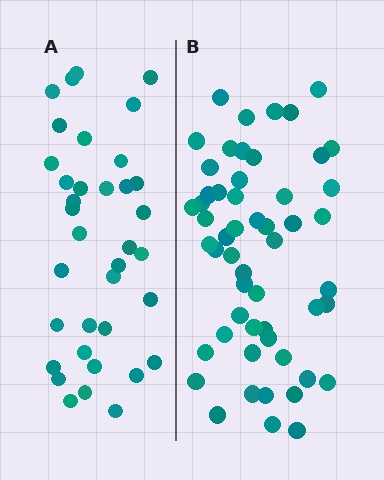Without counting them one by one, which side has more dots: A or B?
Region B (the right region) has more dots.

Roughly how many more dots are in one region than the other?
Region B has approximately 20 more dots than region A.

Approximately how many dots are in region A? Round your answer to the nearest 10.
About 40 dots. (The exact count is 36, which rounds to 40.)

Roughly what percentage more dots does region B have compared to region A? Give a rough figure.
About 50% more.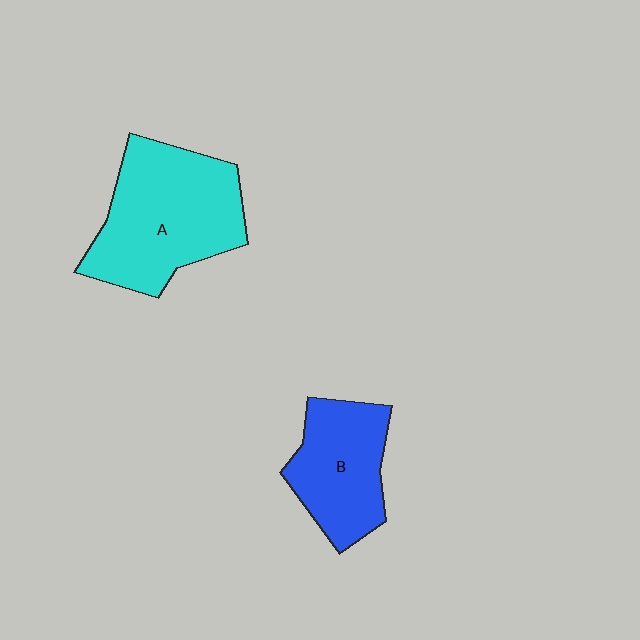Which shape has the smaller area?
Shape B (blue).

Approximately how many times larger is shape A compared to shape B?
Approximately 1.5 times.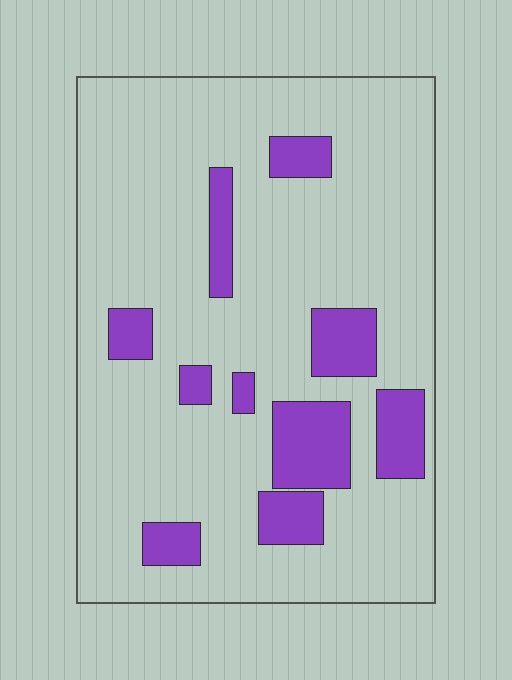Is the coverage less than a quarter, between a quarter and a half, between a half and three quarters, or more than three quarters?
Less than a quarter.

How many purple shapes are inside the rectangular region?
10.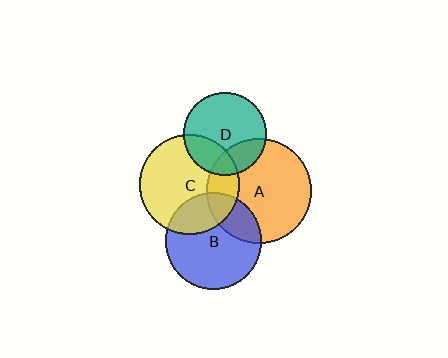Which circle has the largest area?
Circle A (orange).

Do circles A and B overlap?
Yes.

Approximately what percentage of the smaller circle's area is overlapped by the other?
Approximately 25%.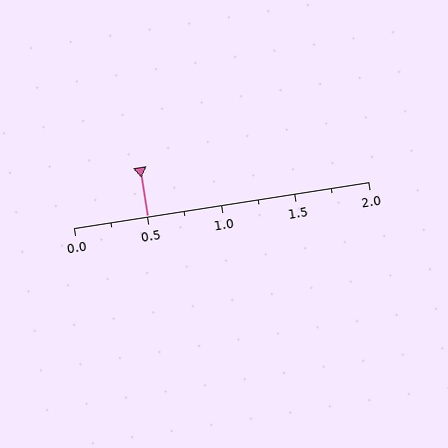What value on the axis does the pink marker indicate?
The marker indicates approximately 0.5.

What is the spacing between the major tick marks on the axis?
The major ticks are spaced 0.5 apart.